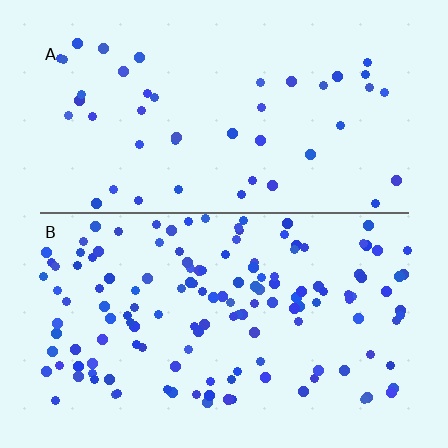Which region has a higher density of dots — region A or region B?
B (the bottom).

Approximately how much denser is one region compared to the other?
Approximately 3.1× — region B over region A.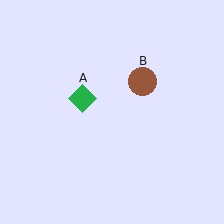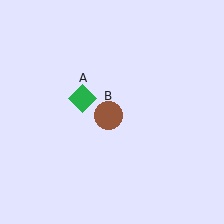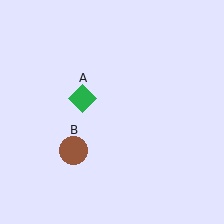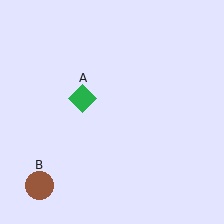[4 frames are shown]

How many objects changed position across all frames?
1 object changed position: brown circle (object B).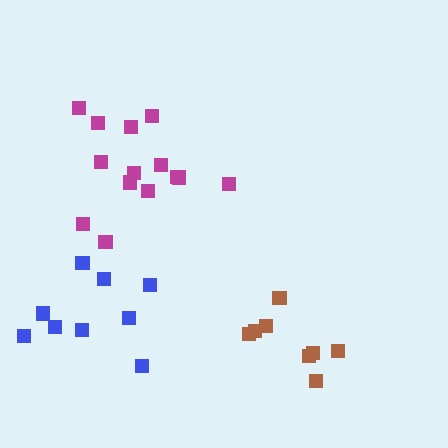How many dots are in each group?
Group 1: 14 dots, Group 2: 9 dots, Group 3: 9 dots (32 total).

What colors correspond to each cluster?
The clusters are colored: magenta, blue, brown.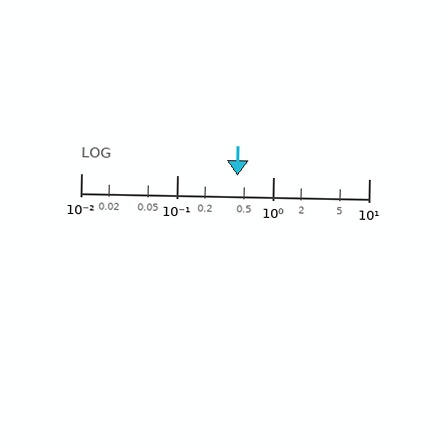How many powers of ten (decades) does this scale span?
The scale spans 3 decades, from 0.01 to 10.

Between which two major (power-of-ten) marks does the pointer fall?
The pointer is between 0.1 and 1.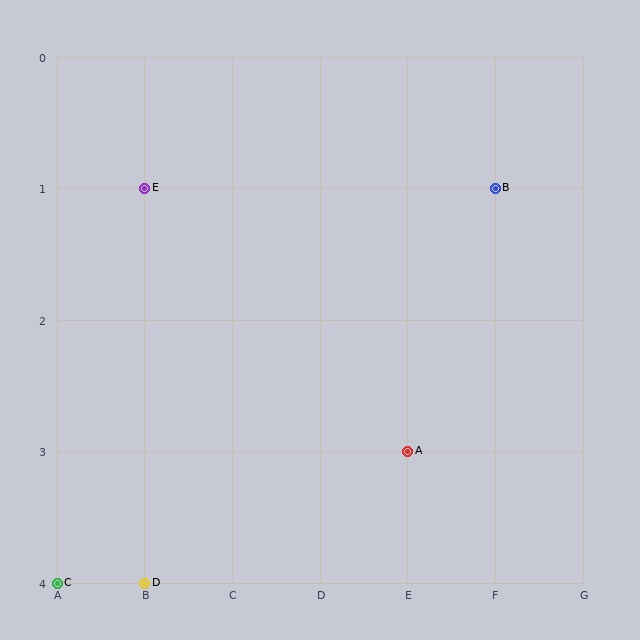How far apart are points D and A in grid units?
Points D and A are 3 columns and 1 row apart (about 3.2 grid units diagonally).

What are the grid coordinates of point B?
Point B is at grid coordinates (F, 1).